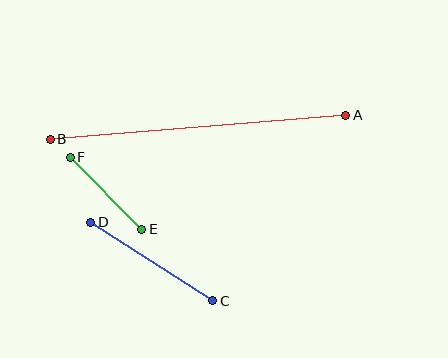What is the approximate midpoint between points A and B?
The midpoint is at approximately (198, 127) pixels.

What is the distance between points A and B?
The distance is approximately 296 pixels.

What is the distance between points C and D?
The distance is approximately 145 pixels.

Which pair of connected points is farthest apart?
Points A and B are farthest apart.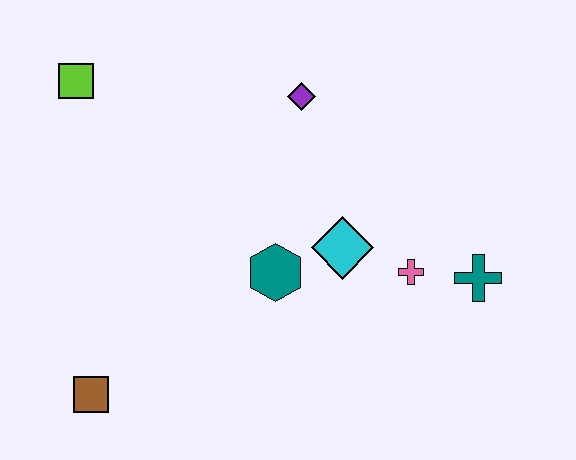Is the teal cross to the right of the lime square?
Yes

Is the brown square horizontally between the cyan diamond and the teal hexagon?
No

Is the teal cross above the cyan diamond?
No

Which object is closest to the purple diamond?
The cyan diamond is closest to the purple diamond.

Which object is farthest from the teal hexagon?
The lime square is farthest from the teal hexagon.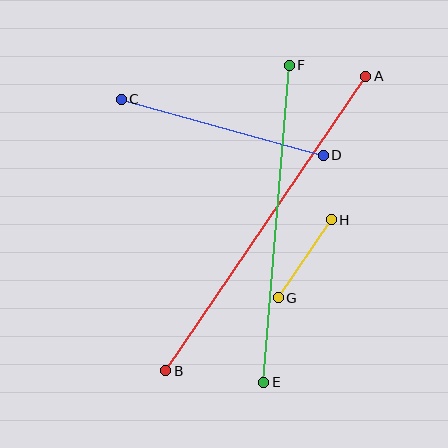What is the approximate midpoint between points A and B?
The midpoint is at approximately (266, 224) pixels.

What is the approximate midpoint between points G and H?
The midpoint is at approximately (305, 259) pixels.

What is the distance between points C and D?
The distance is approximately 210 pixels.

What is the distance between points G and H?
The distance is approximately 94 pixels.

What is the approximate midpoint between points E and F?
The midpoint is at approximately (276, 224) pixels.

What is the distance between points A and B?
The distance is approximately 356 pixels.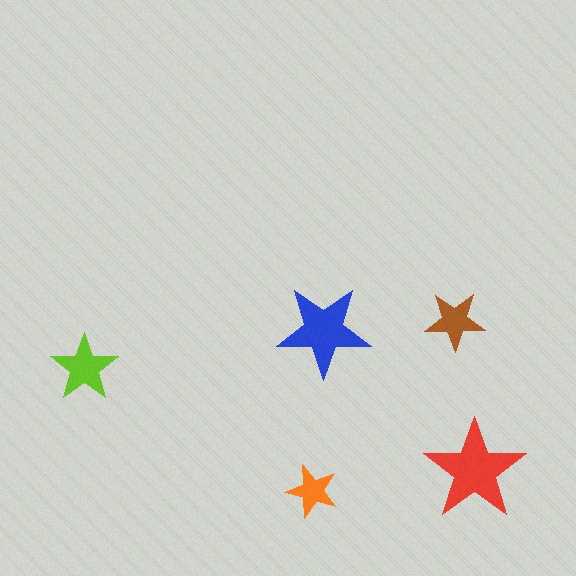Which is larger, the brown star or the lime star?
The lime one.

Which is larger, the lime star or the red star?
The red one.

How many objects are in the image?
There are 5 objects in the image.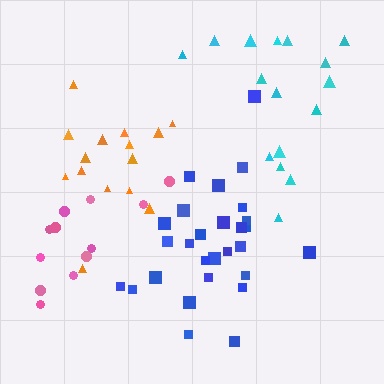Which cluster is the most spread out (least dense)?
Cyan.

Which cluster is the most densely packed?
Blue.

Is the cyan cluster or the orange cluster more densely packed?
Orange.